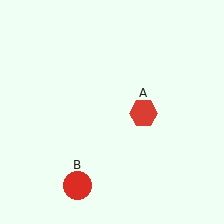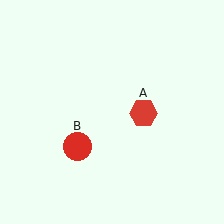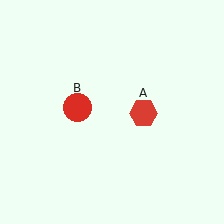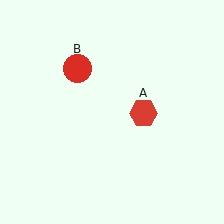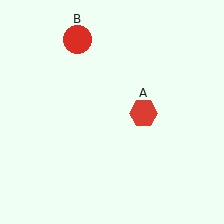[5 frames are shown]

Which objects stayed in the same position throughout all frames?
Red hexagon (object A) remained stationary.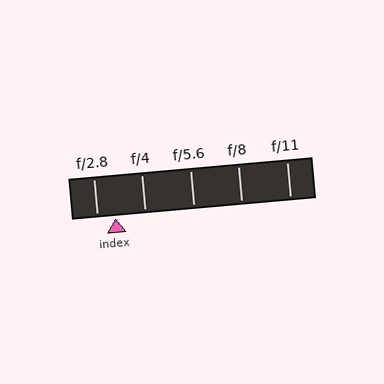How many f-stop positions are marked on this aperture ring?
There are 5 f-stop positions marked.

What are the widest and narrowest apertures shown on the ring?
The widest aperture shown is f/2.8 and the narrowest is f/11.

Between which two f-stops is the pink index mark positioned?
The index mark is between f/2.8 and f/4.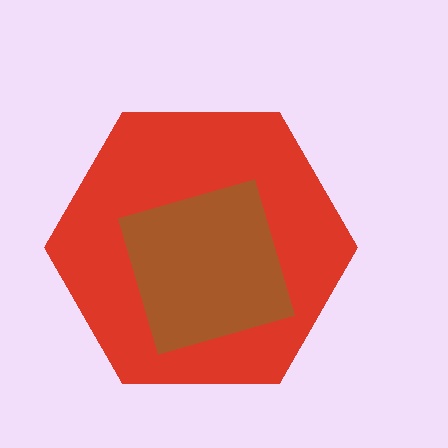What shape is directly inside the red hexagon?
The brown diamond.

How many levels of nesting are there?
2.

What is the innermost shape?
The brown diamond.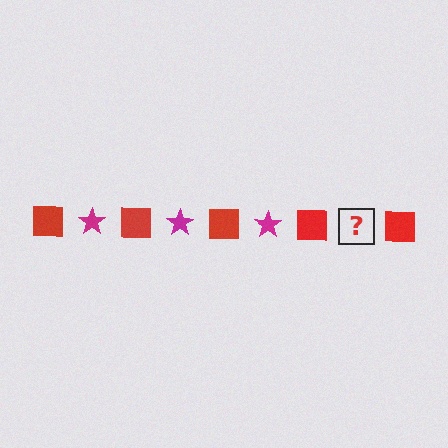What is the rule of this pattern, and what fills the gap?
The rule is that the pattern alternates between red square and magenta star. The gap should be filled with a magenta star.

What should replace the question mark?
The question mark should be replaced with a magenta star.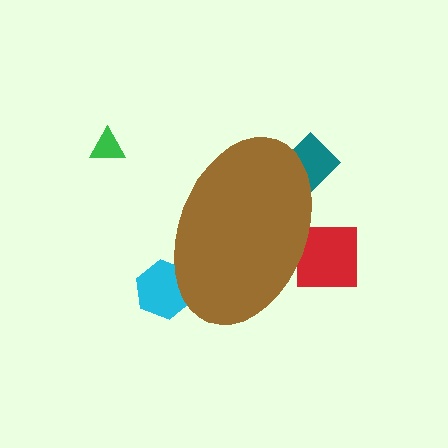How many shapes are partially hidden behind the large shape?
3 shapes are partially hidden.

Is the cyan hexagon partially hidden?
Yes, the cyan hexagon is partially hidden behind the brown ellipse.